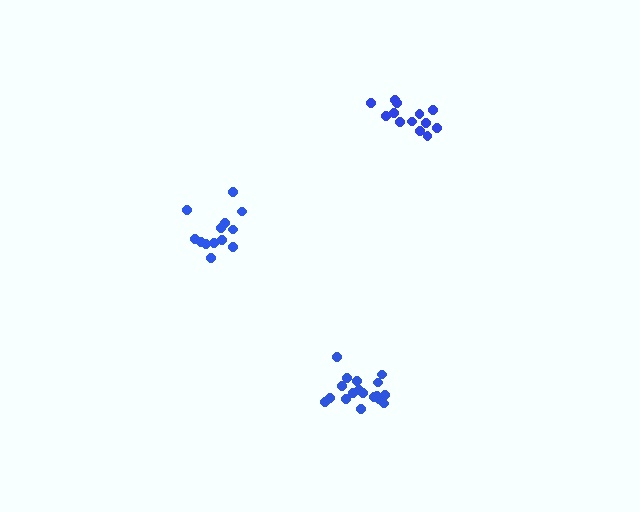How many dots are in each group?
Group 1: 13 dots, Group 2: 13 dots, Group 3: 18 dots (44 total).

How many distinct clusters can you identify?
There are 3 distinct clusters.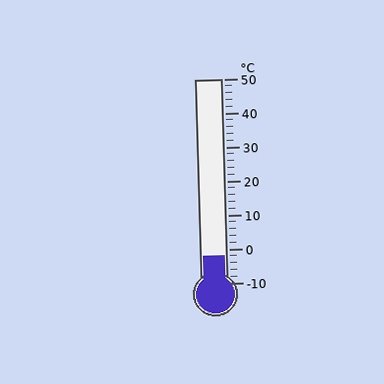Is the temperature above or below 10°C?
The temperature is below 10°C.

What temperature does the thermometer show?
The thermometer shows approximately -2°C.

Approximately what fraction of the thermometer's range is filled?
The thermometer is filled to approximately 15% of its range.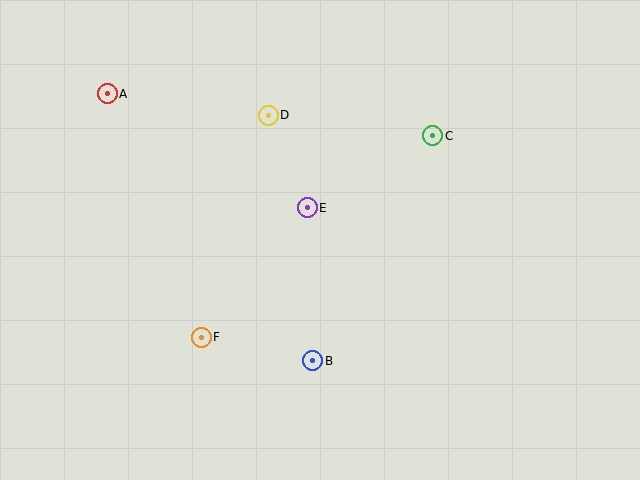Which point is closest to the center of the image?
Point E at (307, 208) is closest to the center.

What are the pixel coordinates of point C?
Point C is at (433, 136).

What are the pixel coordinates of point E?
Point E is at (307, 208).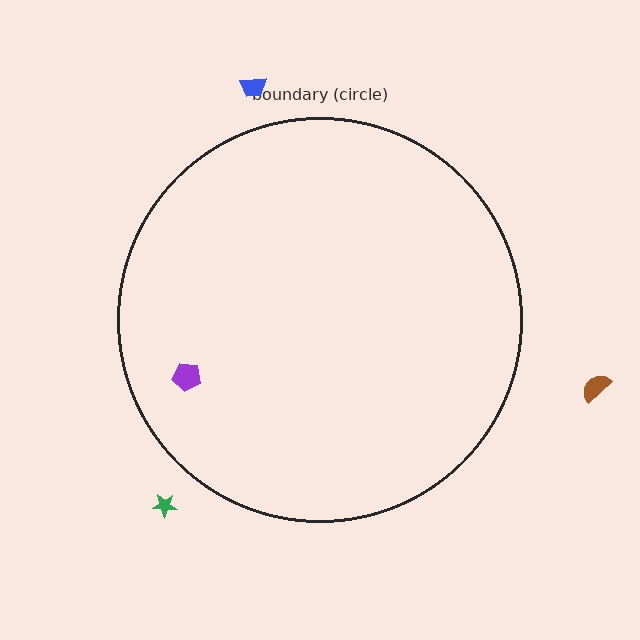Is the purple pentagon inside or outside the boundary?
Inside.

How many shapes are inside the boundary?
1 inside, 3 outside.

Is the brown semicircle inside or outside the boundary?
Outside.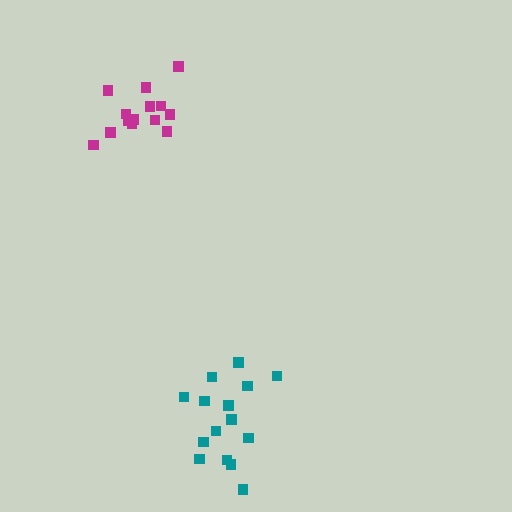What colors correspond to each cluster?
The clusters are colored: magenta, teal.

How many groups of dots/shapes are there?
There are 2 groups.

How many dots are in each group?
Group 1: 14 dots, Group 2: 15 dots (29 total).